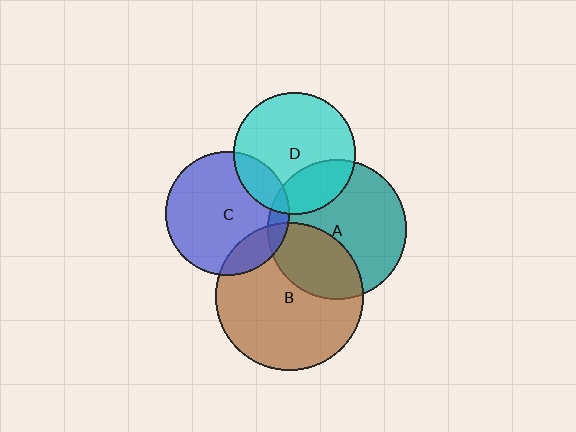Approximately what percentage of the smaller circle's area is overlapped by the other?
Approximately 35%.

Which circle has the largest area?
Circle B (brown).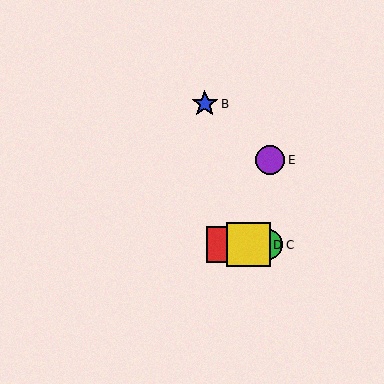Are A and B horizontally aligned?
No, A is at y≈245 and B is at y≈104.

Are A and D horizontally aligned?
Yes, both are at y≈245.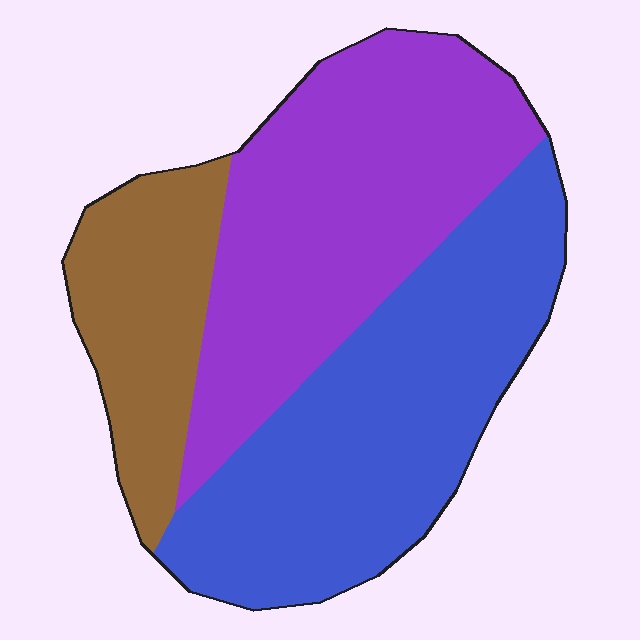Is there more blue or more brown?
Blue.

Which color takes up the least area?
Brown, at roughly 20%.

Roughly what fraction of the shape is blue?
Blue covers around 40% of the shape.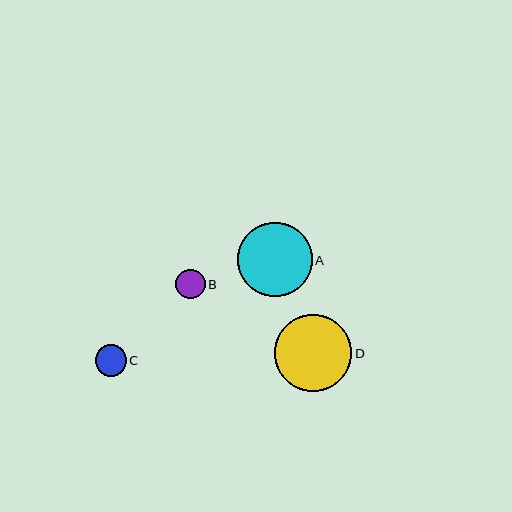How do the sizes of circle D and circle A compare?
Circle D and circle A are approximately the same size.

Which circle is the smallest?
Circle B is the smallest with a size of approximately 30 pixels.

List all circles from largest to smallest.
From largest to smallest: D, A, C, B.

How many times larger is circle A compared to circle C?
Circle A is approximately 2.4 times the size of circle C.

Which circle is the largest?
Circle D is the largest with a size of approximately 77 pixels.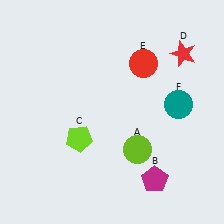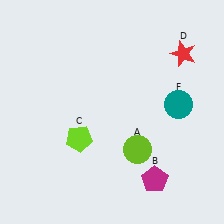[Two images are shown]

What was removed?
The red circle (E) was removed in Image 2.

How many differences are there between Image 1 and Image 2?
There is 1 difference between the two images.